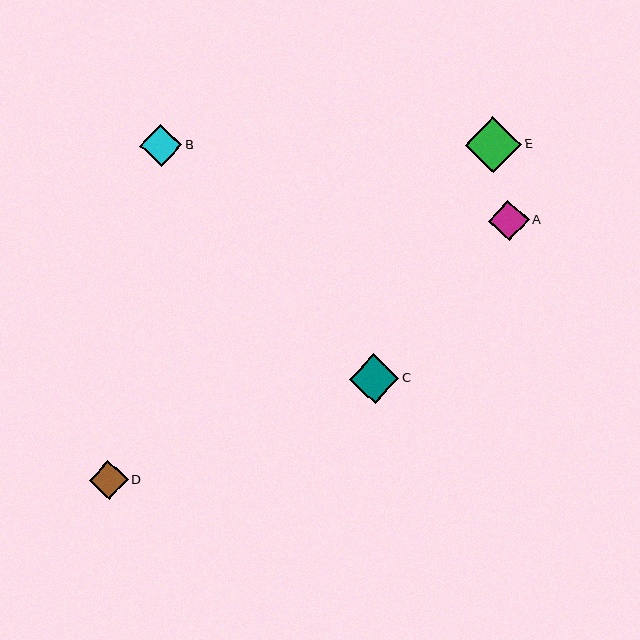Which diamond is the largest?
Diamond E is the largest with a size of approximately 56 pixels.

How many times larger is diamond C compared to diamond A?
Diamond C is approximately 1.2 times the size of diamond A.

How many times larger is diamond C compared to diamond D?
Diamond C is approximately 1.3 times the size of diamond D.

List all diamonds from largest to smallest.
From largest to smallest: E, C, B, A, D.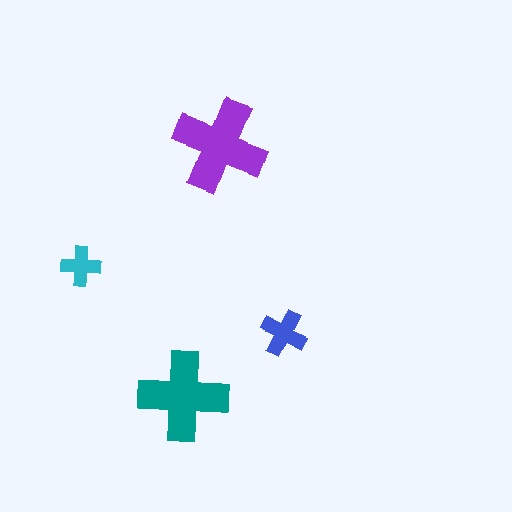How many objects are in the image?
There are 4 objects in the image.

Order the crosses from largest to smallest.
the purple one, the teal one, the blue one, the cyan one.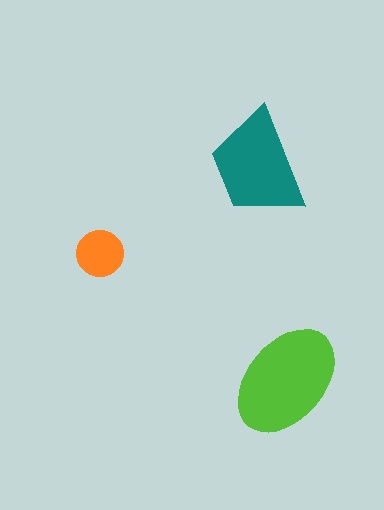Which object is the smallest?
The orange circle.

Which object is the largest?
The lime ellipse.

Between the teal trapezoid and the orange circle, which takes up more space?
The teal trapezoid.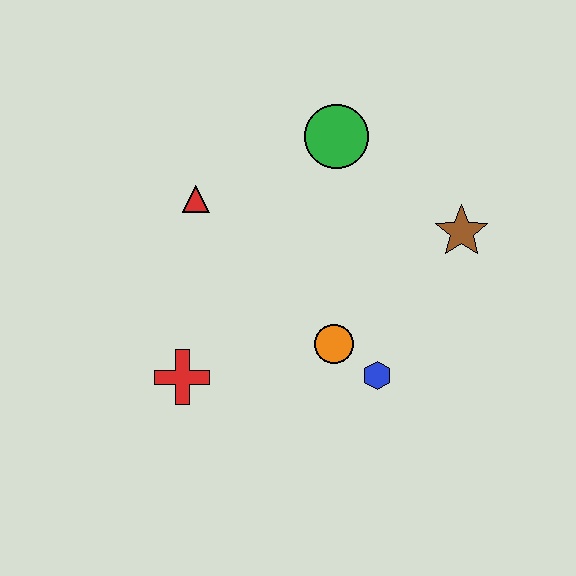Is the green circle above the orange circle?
Yes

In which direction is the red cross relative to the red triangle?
The red cross is below the red triangle.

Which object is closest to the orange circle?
The blue hexagon is closest to the orange circle.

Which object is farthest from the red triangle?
The brown star is farthest from the red triangle.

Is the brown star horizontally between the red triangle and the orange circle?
No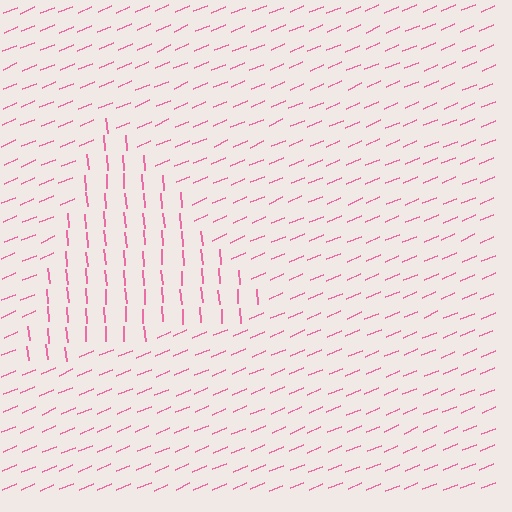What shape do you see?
I see a triangle.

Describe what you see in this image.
The image is filled with small pink line segments. A triangle region in the image has lines oriented differently from the surrounding lines, creating a visible texture boundary.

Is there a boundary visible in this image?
Yes, there is a texture boundary formed by a change in line orientation.